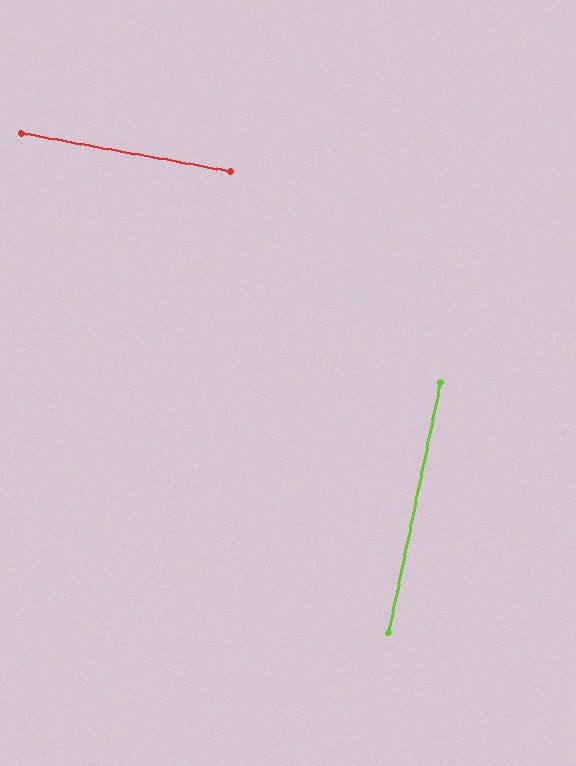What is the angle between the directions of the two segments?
Approximately 89 degrees.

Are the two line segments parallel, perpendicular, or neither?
Perpendicular — they meet at approximately 89°.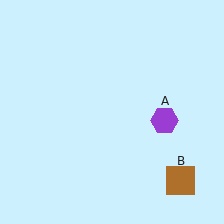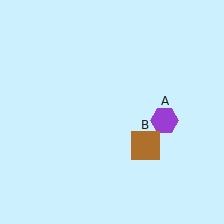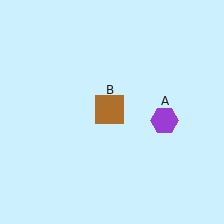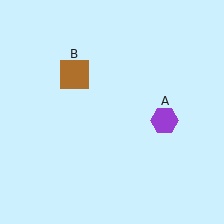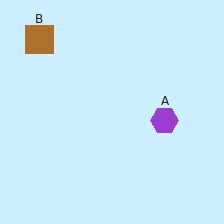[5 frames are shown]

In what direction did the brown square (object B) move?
The brown square (object B) moved up and to the left.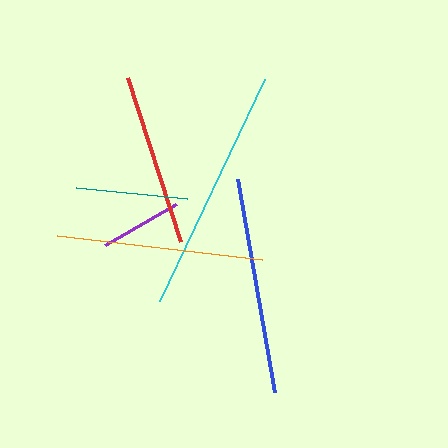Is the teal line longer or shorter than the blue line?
The blue line is longer than the teal line.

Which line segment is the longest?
The cyan line is the longest at approximately 246 pixels.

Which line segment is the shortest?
The purple line is the shortest at approximately 83 pixels.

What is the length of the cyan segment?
The cyan segment is approximately 246 pixels long.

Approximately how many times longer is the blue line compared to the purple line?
The blue line is approximately 2.6 times the length of the purple line.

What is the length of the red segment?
The red segment is approximately 173 pixels long.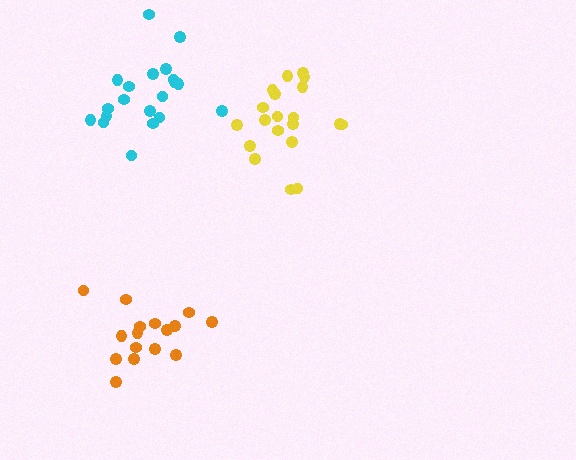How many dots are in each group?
Group 1: 20 dots, Group 2: 20 dots, Group 3: 16 dots (56 total).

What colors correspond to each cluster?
The clusters are colored: yellow, cyan, orange.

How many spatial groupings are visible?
There are 3 spatial groupings.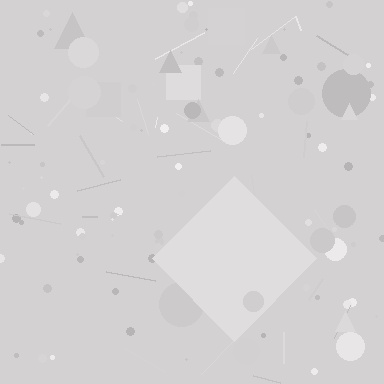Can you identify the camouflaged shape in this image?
The camouflaged shape is a diamond.